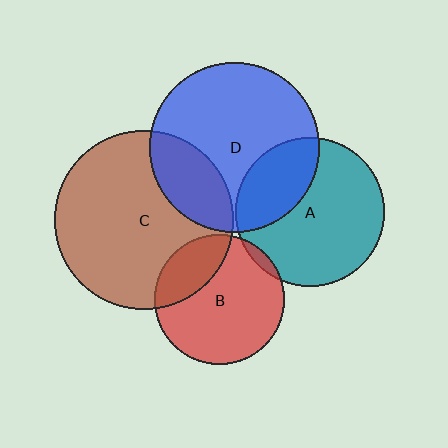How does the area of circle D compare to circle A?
Approximately 1.3 times.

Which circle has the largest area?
Circle C (brown).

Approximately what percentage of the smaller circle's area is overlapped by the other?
Approximately 5%.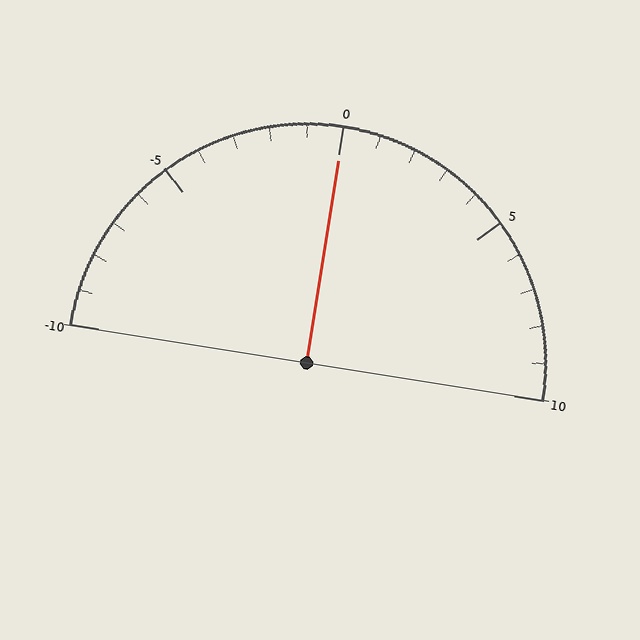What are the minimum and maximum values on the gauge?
The gauge ranges from -10 to 10.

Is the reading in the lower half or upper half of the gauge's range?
The reading is in the upper half of the range (-10 to 10).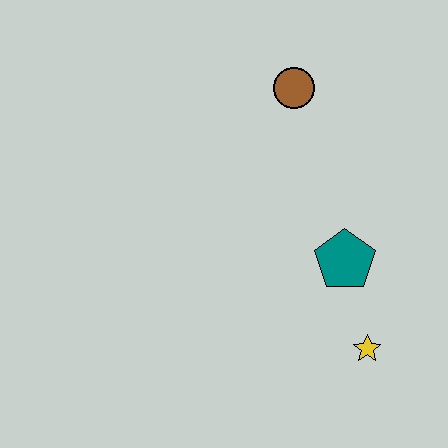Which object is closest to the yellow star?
The teal pentagon is closest to the yellow star.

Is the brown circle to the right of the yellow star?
No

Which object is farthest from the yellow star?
The brown circle is farthest from the yellow star.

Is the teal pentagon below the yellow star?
No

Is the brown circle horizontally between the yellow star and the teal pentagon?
No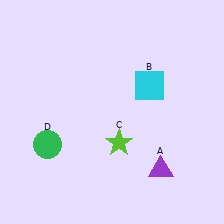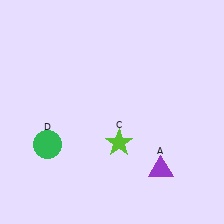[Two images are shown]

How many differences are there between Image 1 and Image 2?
There is 1 difference between the two images.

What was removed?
The cyan square (B) was removed in Image 2.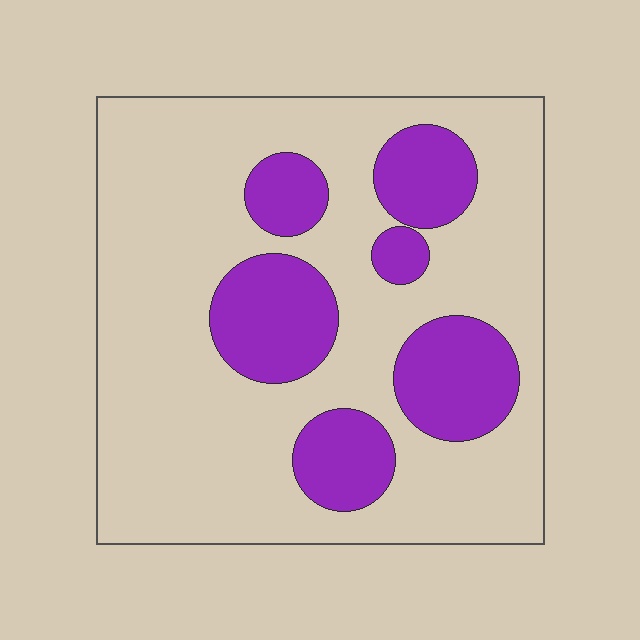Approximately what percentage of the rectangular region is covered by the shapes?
Approximately 25%.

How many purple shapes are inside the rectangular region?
6.